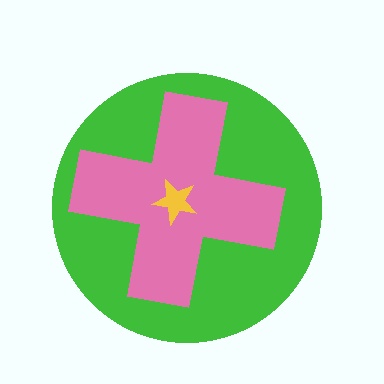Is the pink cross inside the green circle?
Yes.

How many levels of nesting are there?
3.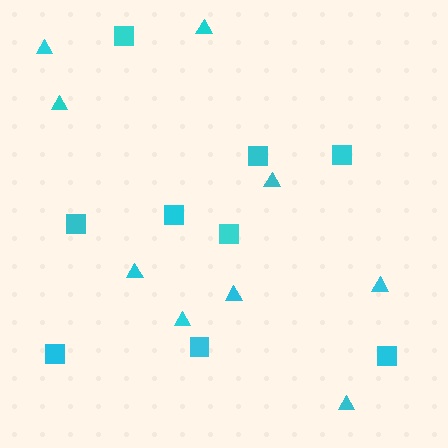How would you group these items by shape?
There are 2 groups: one group of triangles (9) and one group of squares (9).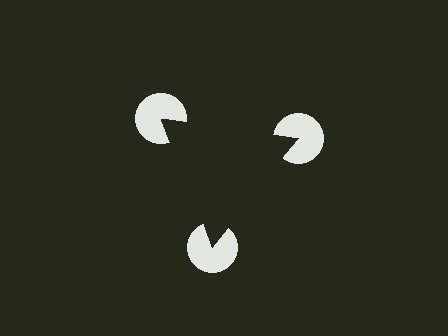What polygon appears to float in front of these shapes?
An illusory triangle — its edges are inferred from the aligned wedge cuts in the pac-man discs, not physically drawn.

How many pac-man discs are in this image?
There are 3 — one at each vertex of the illusory triangle.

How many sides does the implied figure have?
3 sides.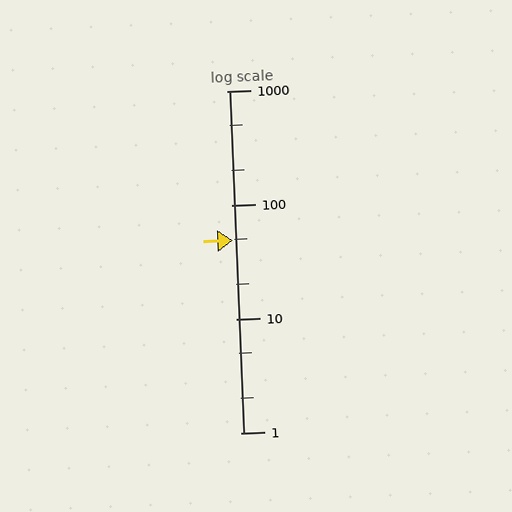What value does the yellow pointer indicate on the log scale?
The pointer indicates approximately 49.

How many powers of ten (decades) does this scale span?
The scale spans 3 decades, from 1 to 1000.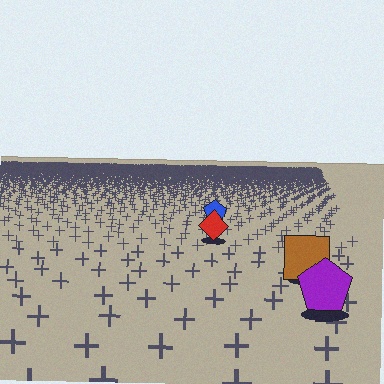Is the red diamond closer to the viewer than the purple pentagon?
No. The purple pentagon is closer — you can tell from the texture gradient: the ground texture is coarser near it.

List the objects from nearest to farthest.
From nearest to farthest: the purple pentagon, the brown square, the red diamond, the blue pentagon.